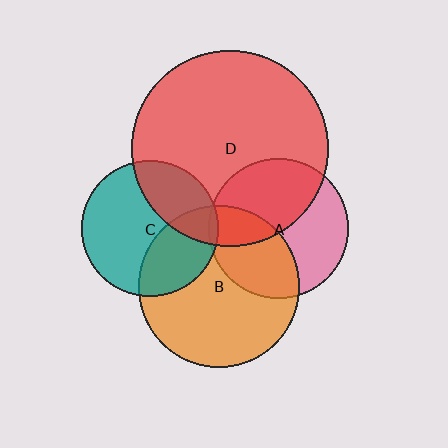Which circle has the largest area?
Circle D (red).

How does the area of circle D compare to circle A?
Approximately 2.0 times.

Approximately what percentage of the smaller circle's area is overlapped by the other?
Approximately 30%.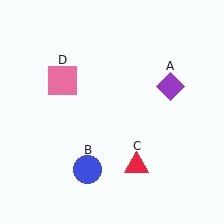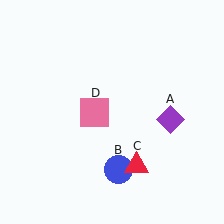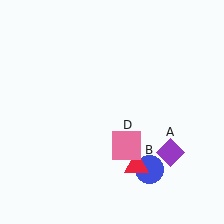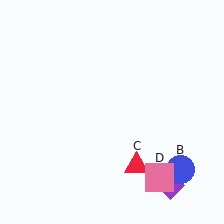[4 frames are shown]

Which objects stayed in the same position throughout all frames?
Red triangle (object C) remained stationary.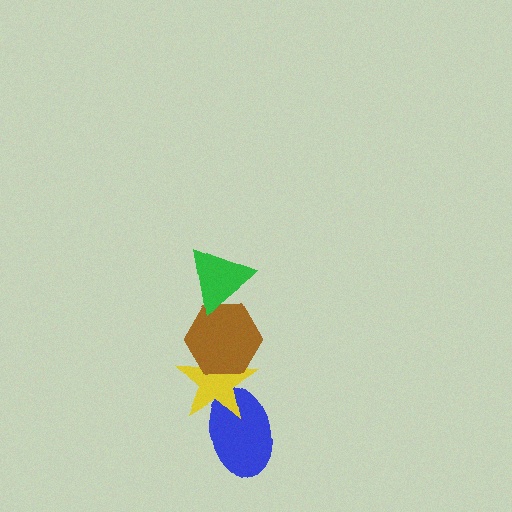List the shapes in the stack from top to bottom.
From top to bottom: the green triangle, the brown hexagon, the yellow star, the blue ellipse.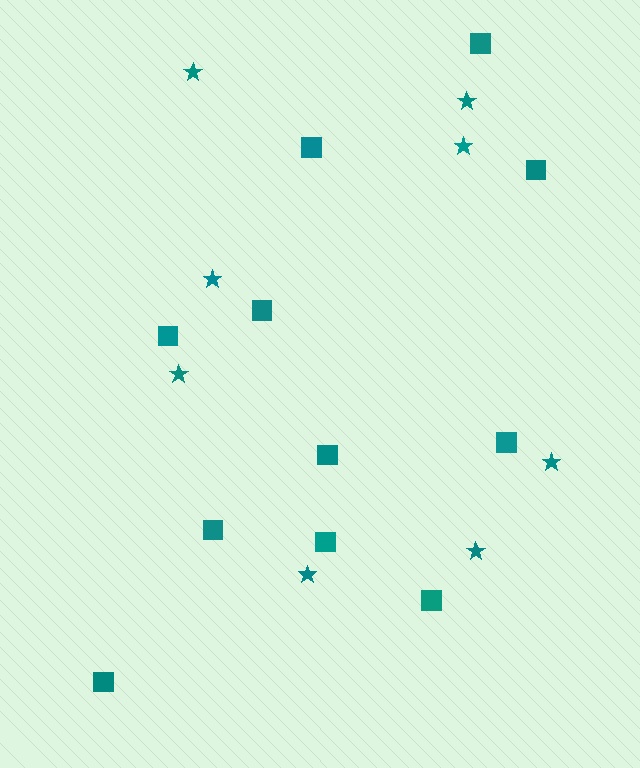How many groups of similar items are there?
There are 2 groups: one group of squares (11) and one group of stars (8).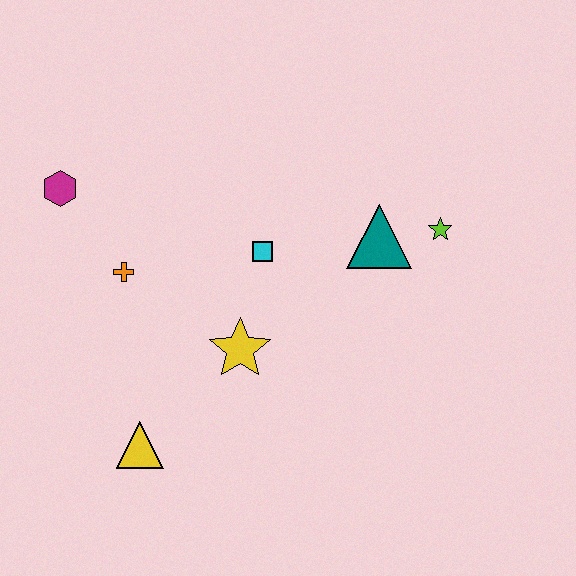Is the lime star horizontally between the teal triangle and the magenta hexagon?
No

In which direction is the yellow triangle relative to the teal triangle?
The yellow triangle is to the left of the teal triangle.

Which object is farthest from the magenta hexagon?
The lime star is farthest from the magenta hexagon.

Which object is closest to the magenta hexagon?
The orange cross is closest to the magenta hexagon.